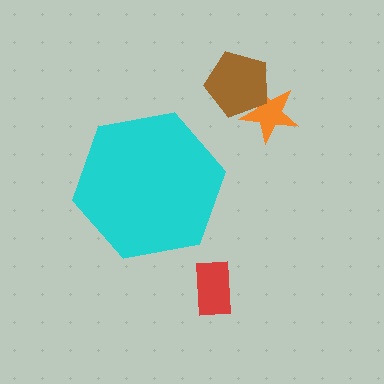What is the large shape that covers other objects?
A cyan hexagon.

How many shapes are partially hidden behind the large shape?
0 shapes are partially hidden.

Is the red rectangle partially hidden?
No, the red rectangle is fully visible.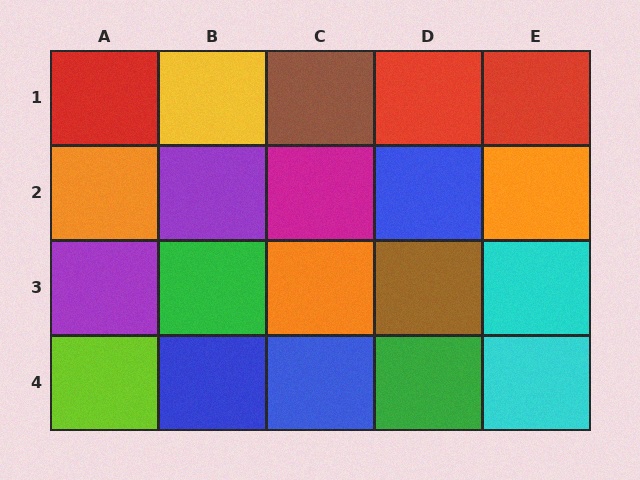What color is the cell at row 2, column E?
Orange.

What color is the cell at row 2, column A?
Orange.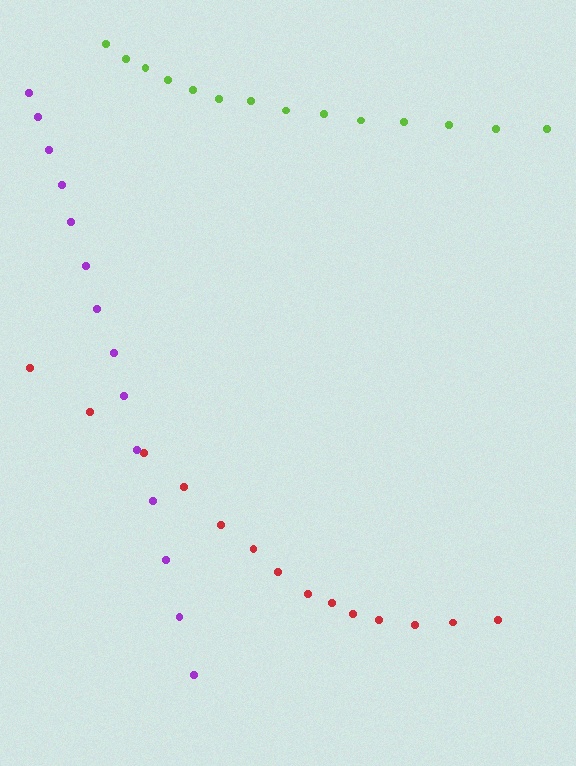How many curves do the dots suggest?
There are 3 distinct paths.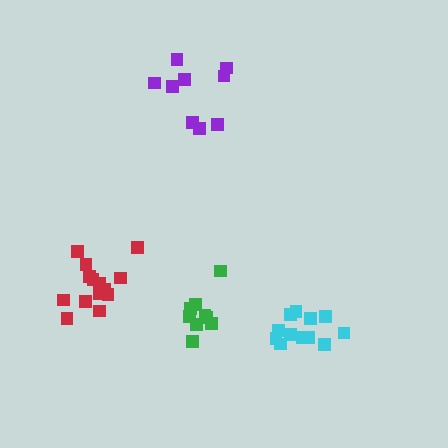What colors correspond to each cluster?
The clusters are colored: green, red, cyan, purple.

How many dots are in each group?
Group 1: 9 dots, Group 2: 14 dots, Group 3: 12 dots, Group 4: 9 dots (44 total).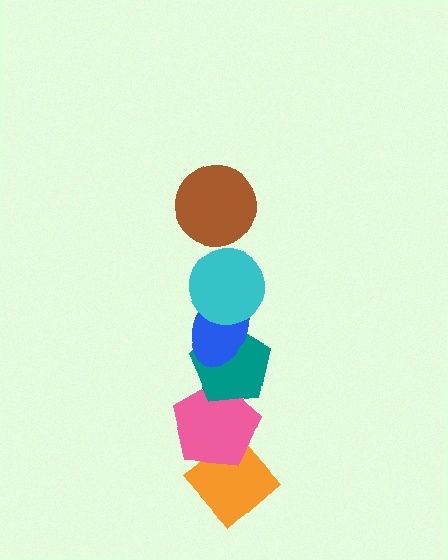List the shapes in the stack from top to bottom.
From top to bottom: the brown circle, the cyan circle, the blue ellipse, the teal pentagon, the pink pentagon, the orange diamond.